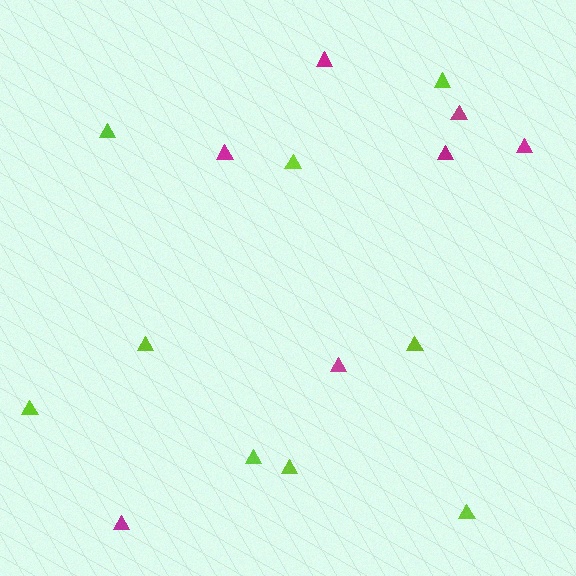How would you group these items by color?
There are 2 groups: one group of magenta triangles (7) and one group of lime triangles (9).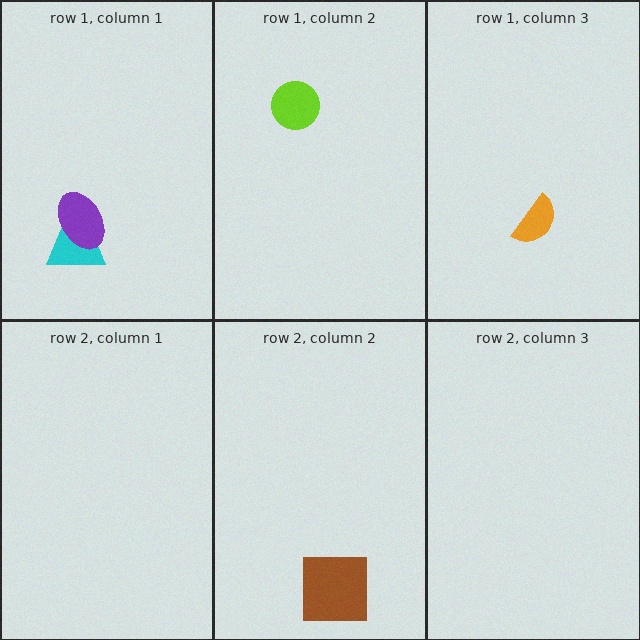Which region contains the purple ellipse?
The row 1, column 1 region.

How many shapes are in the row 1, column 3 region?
1.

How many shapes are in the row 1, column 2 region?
1.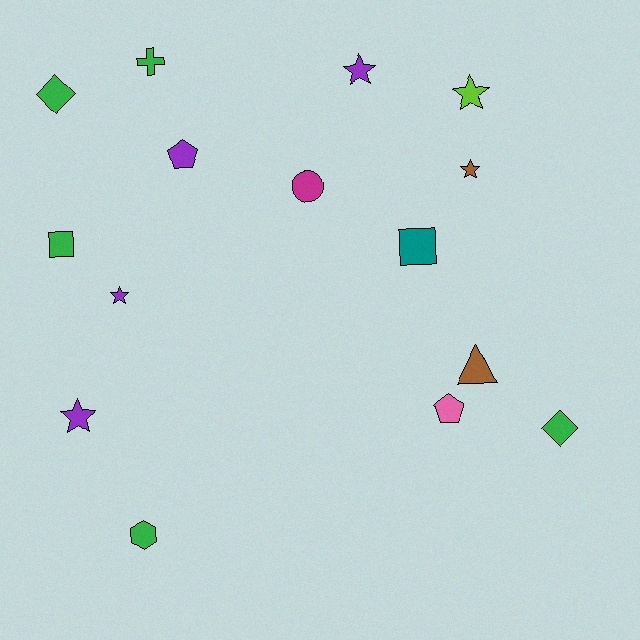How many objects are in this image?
There are 15 objects.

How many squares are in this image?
There are 2 squares.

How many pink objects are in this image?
There is 1 pink object.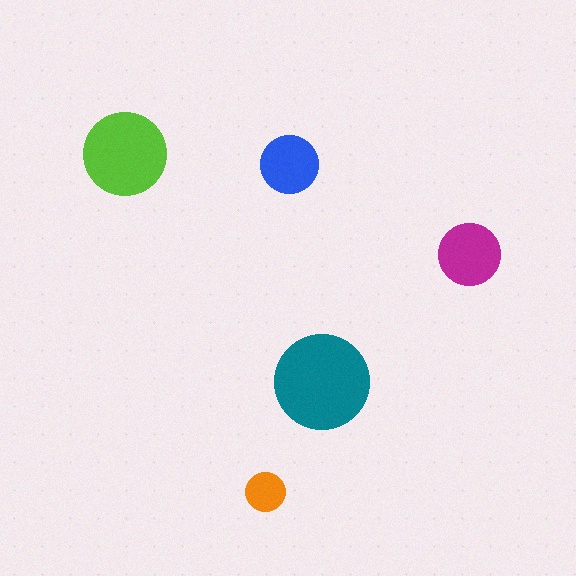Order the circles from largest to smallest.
the teal one, the lime one, the magenta one, the blue one, the orange one.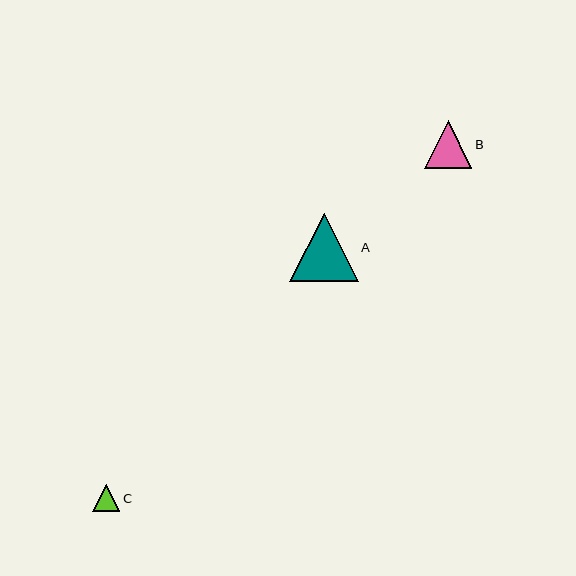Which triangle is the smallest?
Triangle C is the smallest with a size of approximately 27 pixels.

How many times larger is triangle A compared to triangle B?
Triangle A is approximately 1.4 times the size of triangle B.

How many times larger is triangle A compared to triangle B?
Triangle A is approximately 1.4 times the size of triangle B.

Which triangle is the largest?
Triangle A is the largest with a size of approximately 68 pixels.